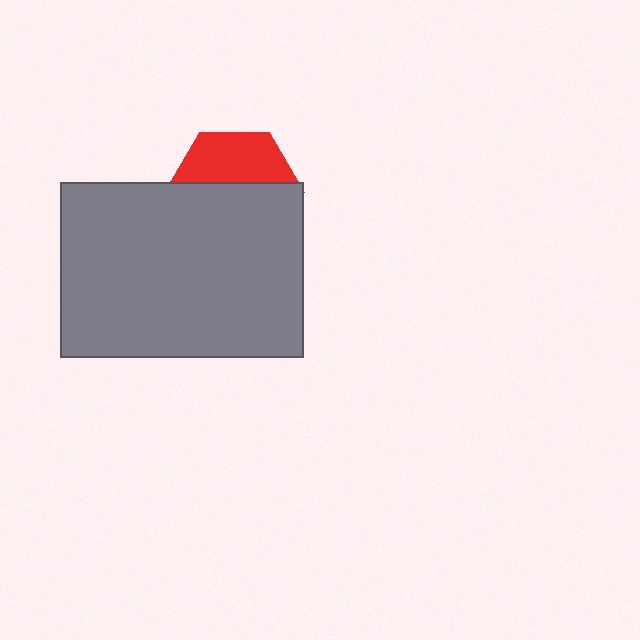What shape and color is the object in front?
The object in front is a gray rectangle.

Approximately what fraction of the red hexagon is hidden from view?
Roughly 62% of the red hexagon is hidden behind the gray rectangle.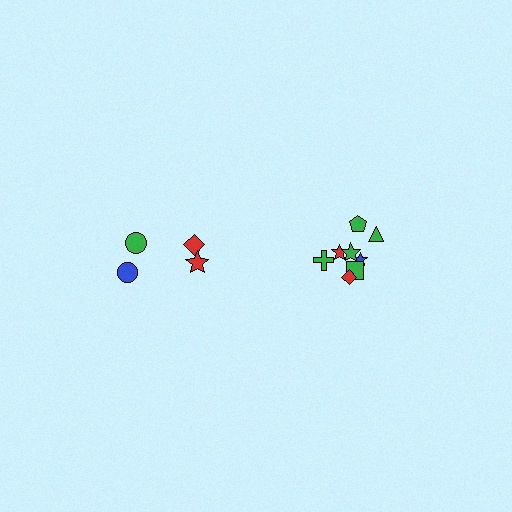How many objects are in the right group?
There are 8 objects.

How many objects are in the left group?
There are 4 objects.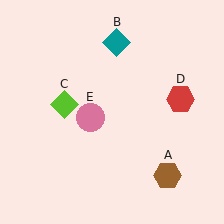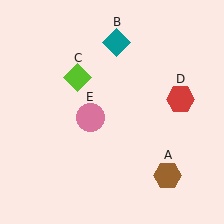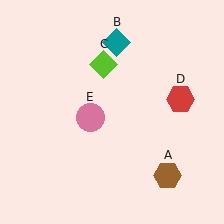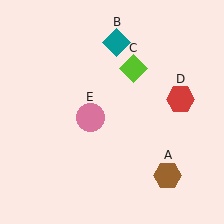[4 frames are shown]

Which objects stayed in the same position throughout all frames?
Brown hexagon (object A) and teal diamond (object B) and red hexagon (object D) and pink circle (object E) remained stationary.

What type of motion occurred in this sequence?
The lime diamond (object C) rotated clockwise around the center of the scene.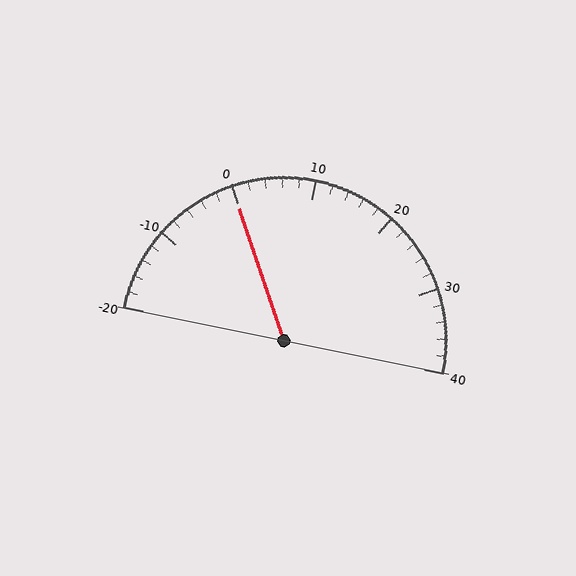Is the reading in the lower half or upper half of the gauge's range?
The reading is in the lower half of the range (-20 to 40).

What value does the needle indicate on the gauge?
The needle indicates approximately 0.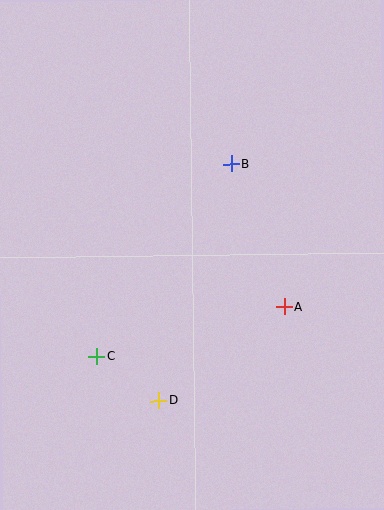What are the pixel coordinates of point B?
Point B is at (231, 164).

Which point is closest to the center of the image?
Point B at (231, 164) is closest to the center.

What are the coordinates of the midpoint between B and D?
The midpoint between B and D is at (195, 282).